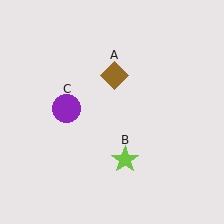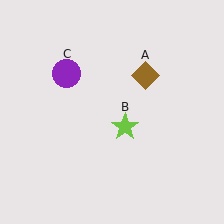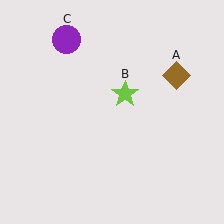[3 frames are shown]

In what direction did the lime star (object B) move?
The lime star (object B) moved up.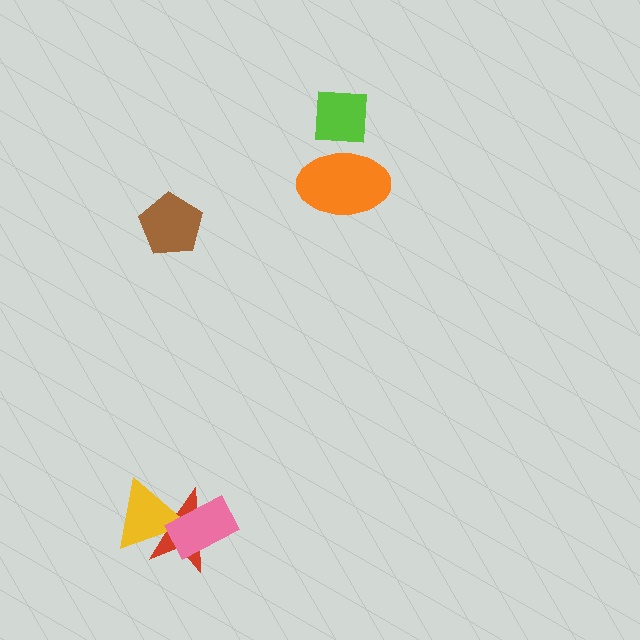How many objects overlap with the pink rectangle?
2 objects overlap with the pink rectangle.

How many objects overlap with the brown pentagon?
0 objects overlap with the brown pentagon.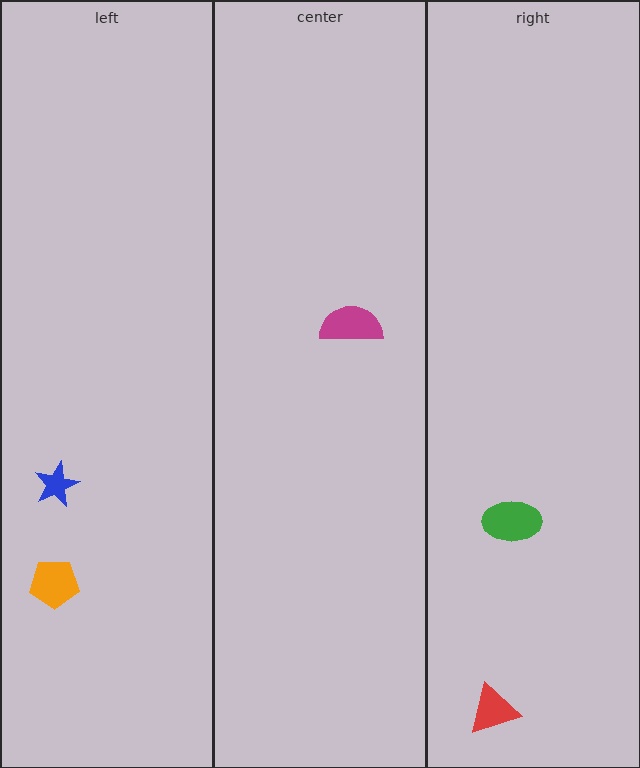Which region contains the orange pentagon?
The left region.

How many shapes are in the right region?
2.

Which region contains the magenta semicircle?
The center region.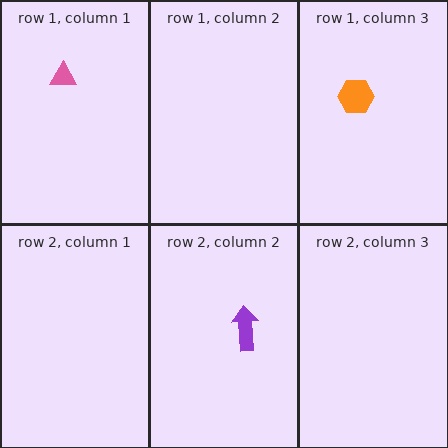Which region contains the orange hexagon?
The row 1, column 3 region.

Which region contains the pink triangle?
The row 1, column 1 region.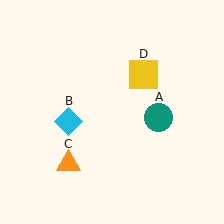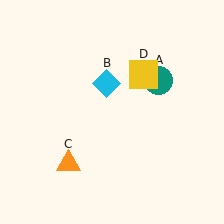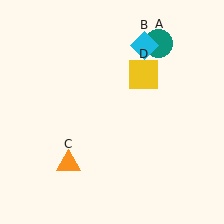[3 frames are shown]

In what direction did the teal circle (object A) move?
The teal circle (object A) moved up.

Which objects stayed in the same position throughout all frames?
Orange triangle (object C) and yellow square (object D) remained stationary.